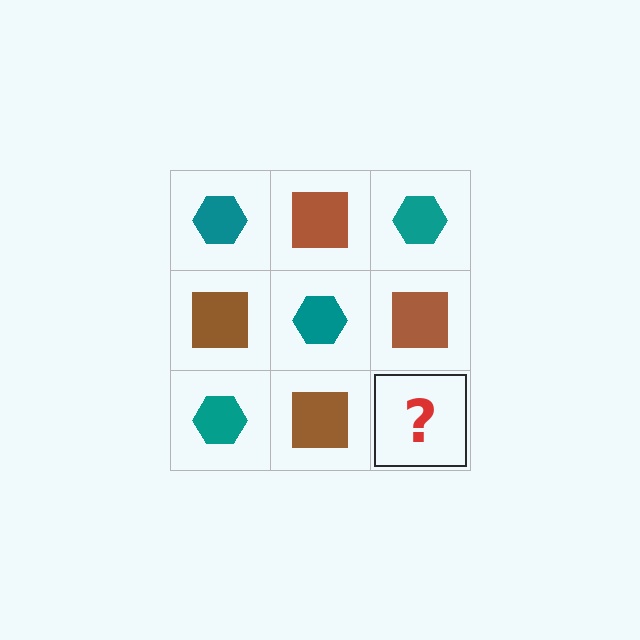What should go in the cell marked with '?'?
The missing cell should contain a teal hexagon.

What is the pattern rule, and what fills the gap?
The rule is that it alternates teal hexagon and brown square in a checkerboard pattern. The gap should be filled with a teal hexagon.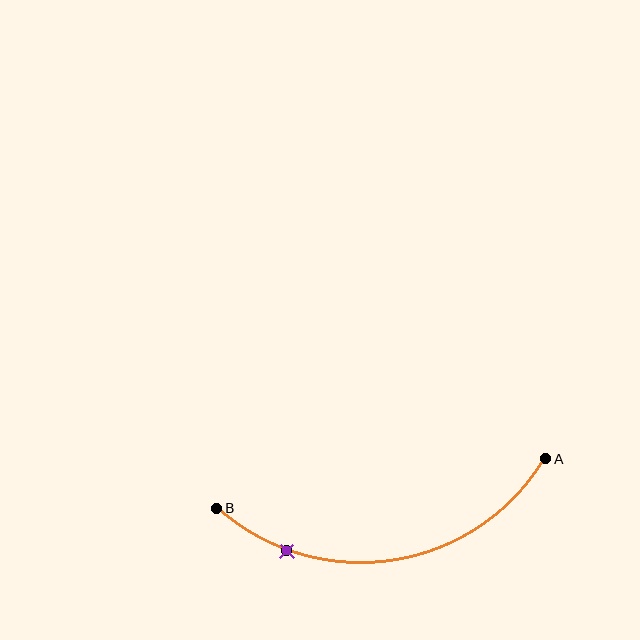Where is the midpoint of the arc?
The arc midpoint is the point on the curve farthest from the straight line joining A and B. It sits below that line.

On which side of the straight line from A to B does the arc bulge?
The arc bulges below the straight line connecting A and B.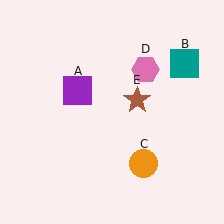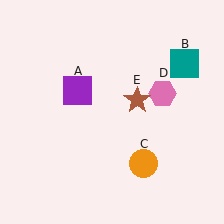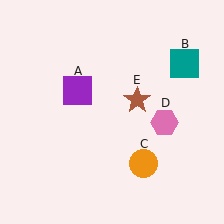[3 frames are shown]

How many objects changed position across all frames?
1 object changed position: pink hexagon (object D).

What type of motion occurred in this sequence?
The pink hexagon (object D) rotated clockwise around the center of the scene.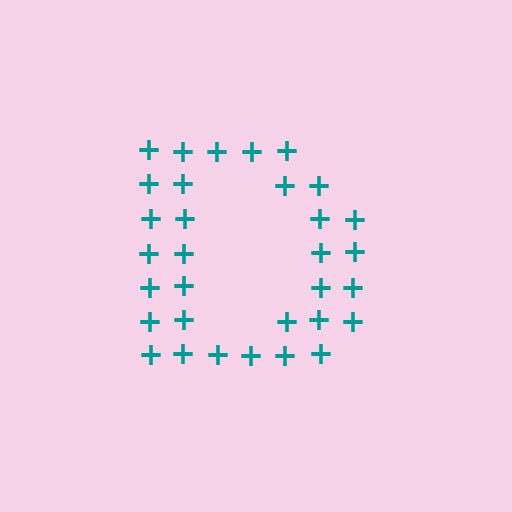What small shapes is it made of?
It is made of small plus signs.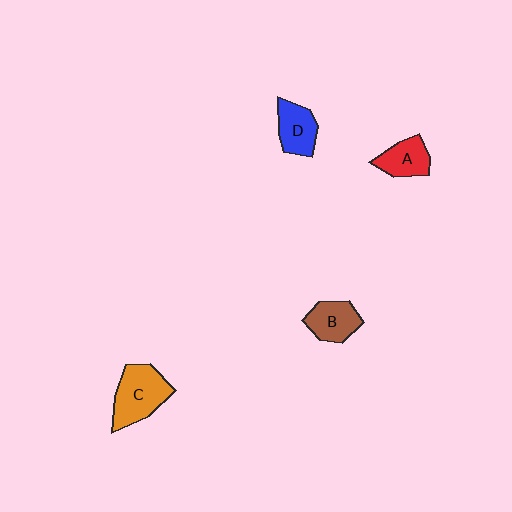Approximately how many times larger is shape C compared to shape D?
Approximately 1.5 times.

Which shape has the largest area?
Shape C (orange).